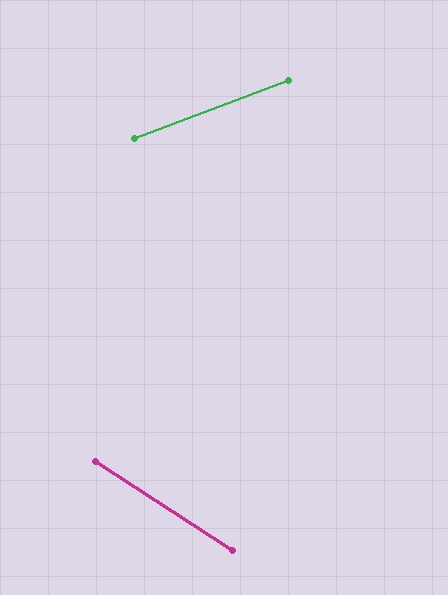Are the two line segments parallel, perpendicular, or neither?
Neither parallel nor perpendicular — they differ by about 54°.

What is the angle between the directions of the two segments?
Approximately 54 degrees.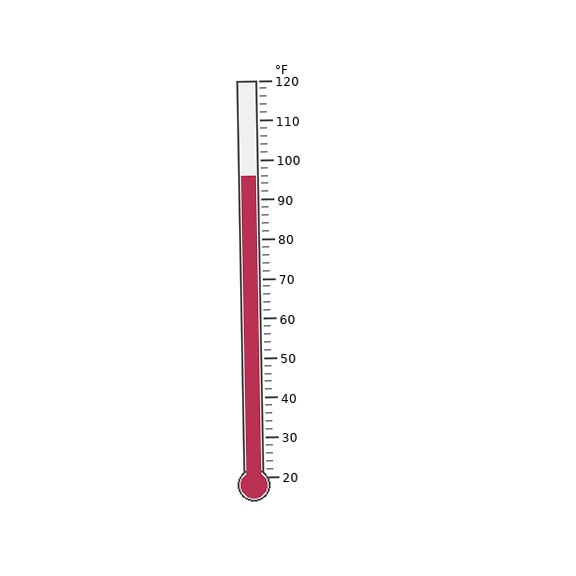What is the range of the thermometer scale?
The thermometer scale ranges from 20°F to 120°F.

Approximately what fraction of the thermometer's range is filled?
The thermometer is filled to approximately 75% of its range.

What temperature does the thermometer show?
The thermometer shows approximately 96°F.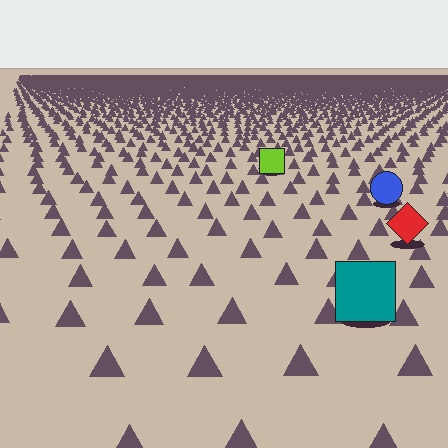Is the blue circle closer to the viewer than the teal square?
No. The teal square is closer — you can tell from the texture gradient: the ground texture is coarser near it.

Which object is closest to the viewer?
The teal square is closest. The texture marks near it are larger and more spread out.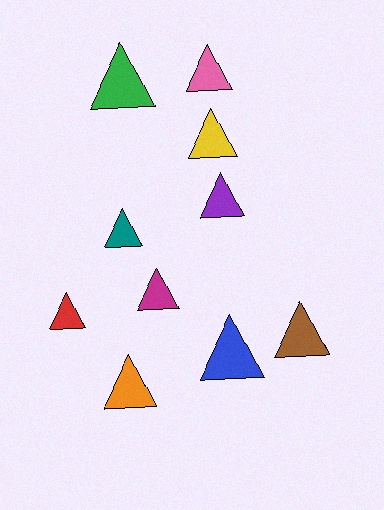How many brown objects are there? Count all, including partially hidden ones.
There is 1 brown object.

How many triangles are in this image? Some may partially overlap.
There are 10 triangles.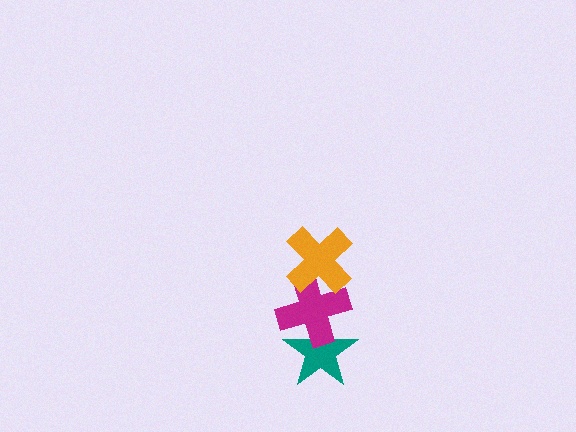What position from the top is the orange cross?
The orange cross is 1st from the top.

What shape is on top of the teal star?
The magenta cross is on top of the teal star.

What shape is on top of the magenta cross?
The orange cross is on top of the magenta cross.